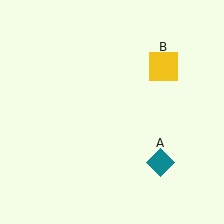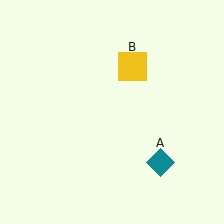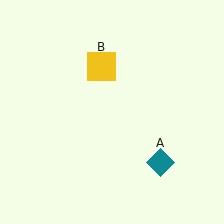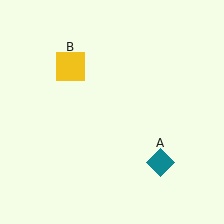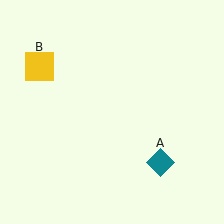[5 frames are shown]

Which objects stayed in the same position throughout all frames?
Teal diamond (object A) remained stationary.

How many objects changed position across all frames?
1 object changed position: yellow square (object B).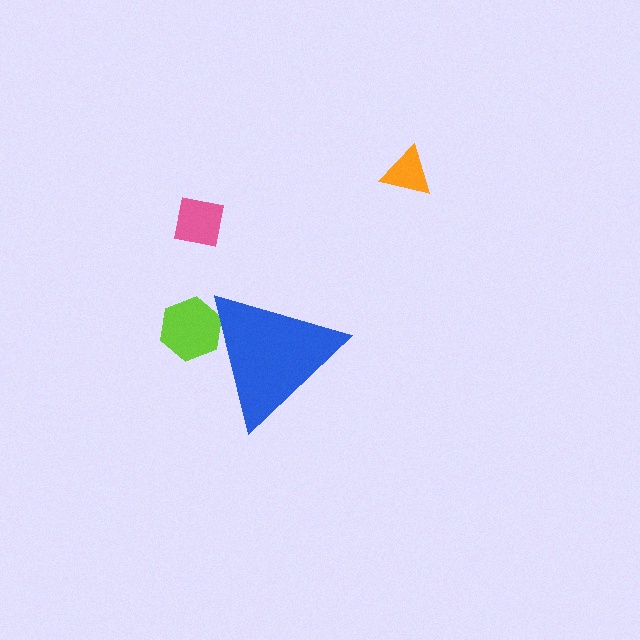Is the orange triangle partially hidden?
No, the orange triangle is fully visible.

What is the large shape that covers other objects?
A blue triangle.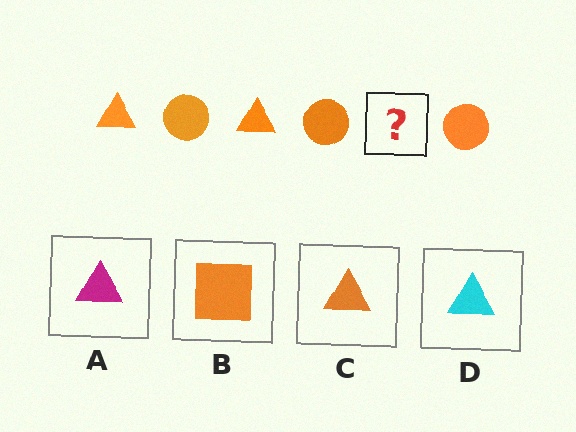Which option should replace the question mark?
Option C.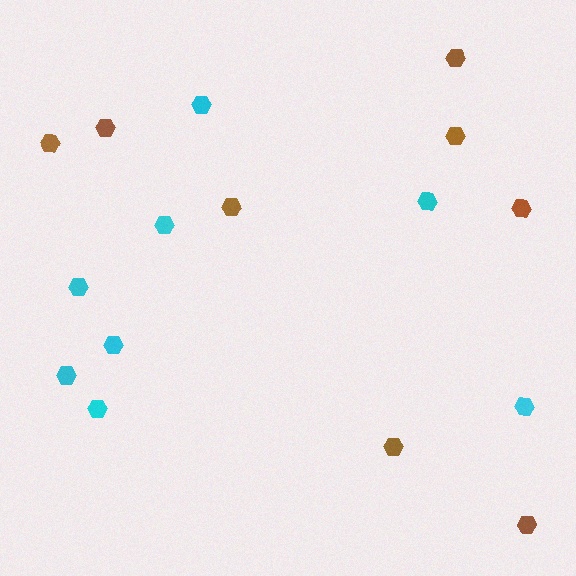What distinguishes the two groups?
There are 2 groups: one group of cyan hexagons (8) and one group of brown hexagons (8).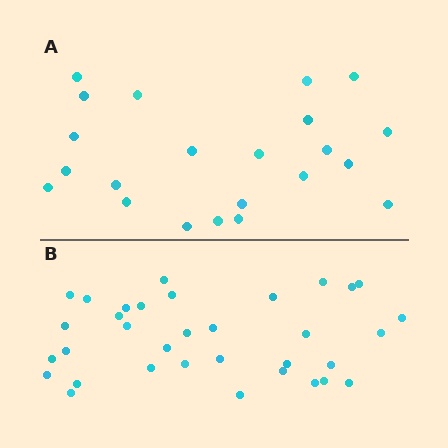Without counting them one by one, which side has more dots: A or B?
Region B (the bottom region) has more dots.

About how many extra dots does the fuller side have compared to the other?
Region B has roughly 12 or so more dots than region A.